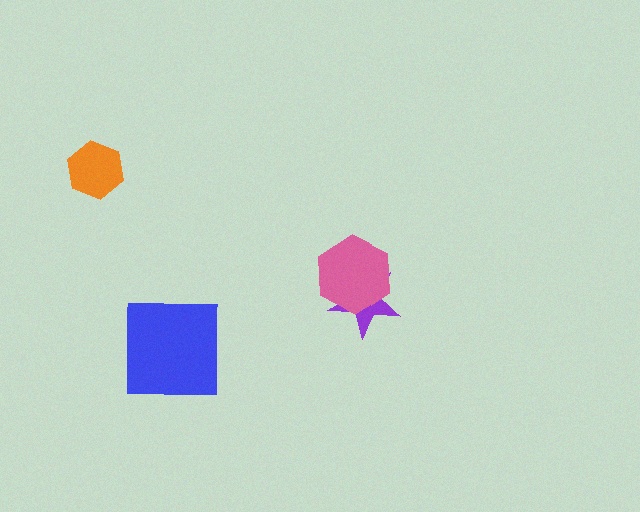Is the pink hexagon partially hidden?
No, no other shape covers it.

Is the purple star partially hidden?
Yes, it is partially covered by another shape.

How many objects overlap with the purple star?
1 object overlaps with the purple star.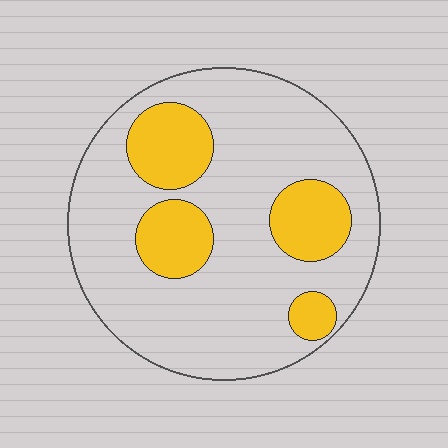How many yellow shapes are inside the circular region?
4.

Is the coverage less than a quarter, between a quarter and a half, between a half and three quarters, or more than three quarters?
Less than a quarter.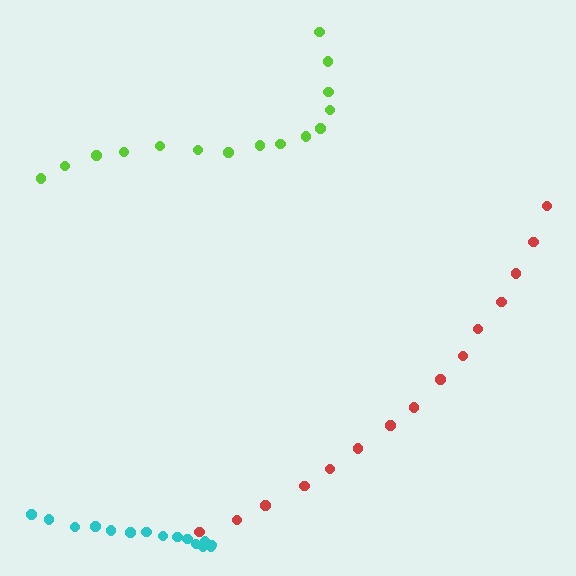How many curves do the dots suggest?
There are 3 distinct paths.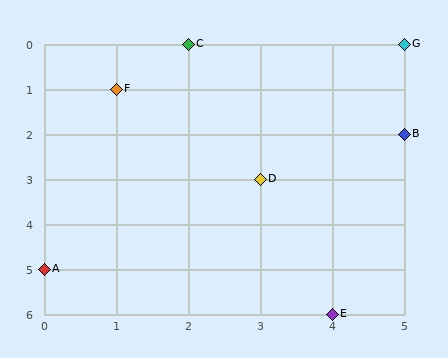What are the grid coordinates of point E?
Point E is at grid coordinates (4, 6).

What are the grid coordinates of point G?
Point G is at grid coordinates (5, 0).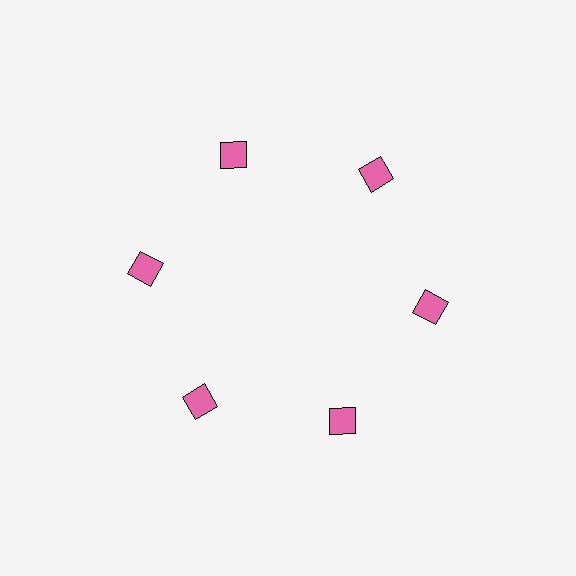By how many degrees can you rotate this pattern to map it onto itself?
The pattern maps onto itself every 60 degrees of rotation.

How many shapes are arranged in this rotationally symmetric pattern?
There are 6 shapes, arranged in 6 groups of 1.